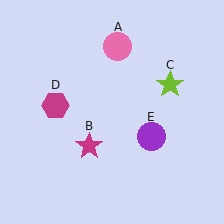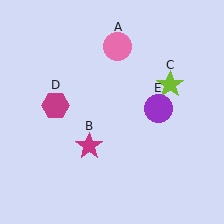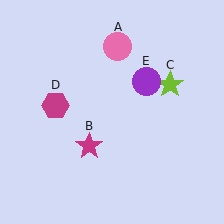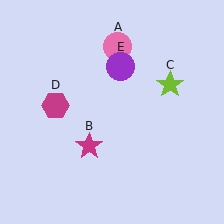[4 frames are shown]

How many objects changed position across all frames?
1 object changed position: purple circle (object E).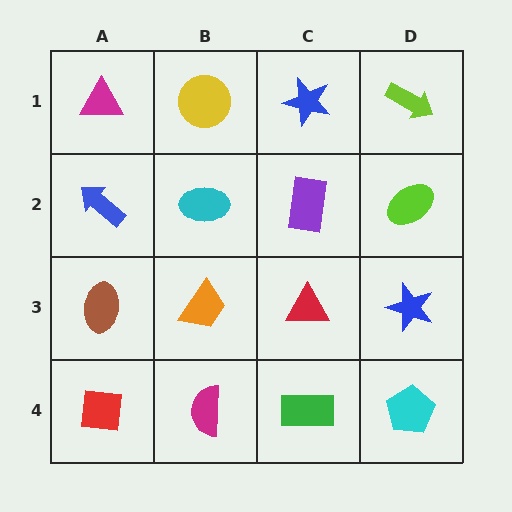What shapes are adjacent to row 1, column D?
A lime ellipse (row 2, column D), a blue star (row 1, column C).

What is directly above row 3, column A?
A blue arrow.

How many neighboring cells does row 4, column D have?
2.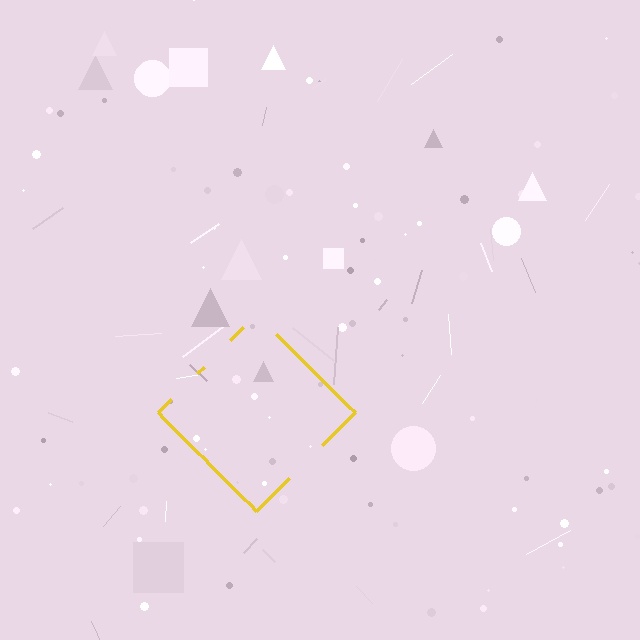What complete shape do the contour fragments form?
The contour fragments form a diamond.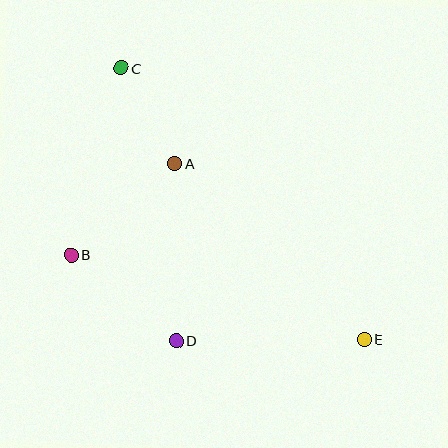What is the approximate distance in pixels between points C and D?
The distance between C and D is approximately 278 pixels.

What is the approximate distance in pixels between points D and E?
The distance between D and E is approximately 188 pixels.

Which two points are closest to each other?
Points A and C are closest to each other.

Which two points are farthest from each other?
Points C and E are farthest from each other.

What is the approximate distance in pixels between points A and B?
The distance between A and B is approximately 138 pixels.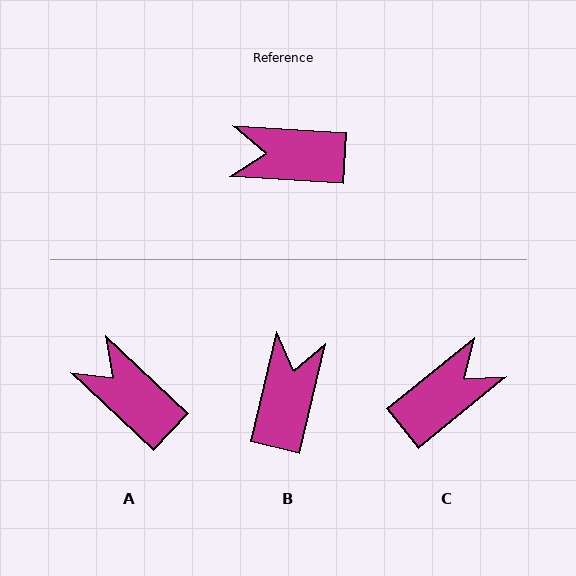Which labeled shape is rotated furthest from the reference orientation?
C, about 137 degrees away.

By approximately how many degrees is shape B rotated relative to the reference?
Approximately 100 degrees clockwise.